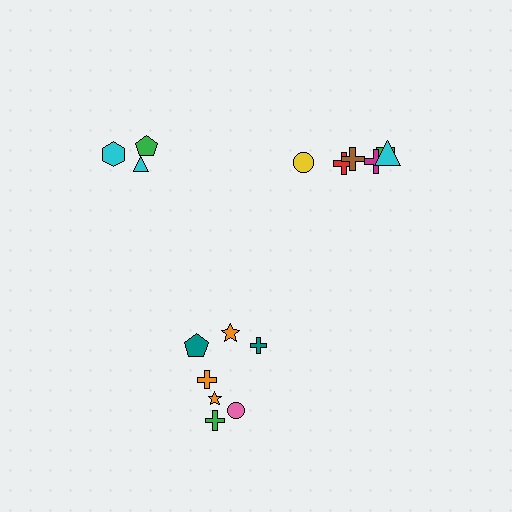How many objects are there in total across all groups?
There are 16 objects.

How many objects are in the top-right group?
There are 6 objects.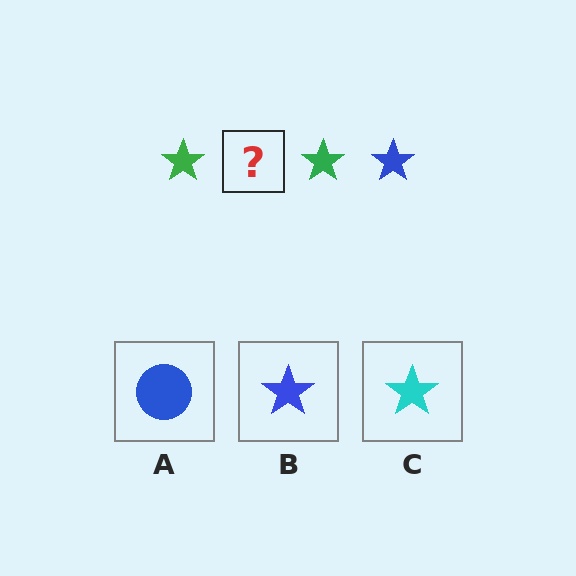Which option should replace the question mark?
Option B.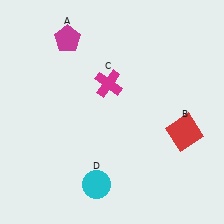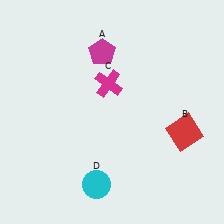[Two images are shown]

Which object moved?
The magenta pentagon (A) moved right.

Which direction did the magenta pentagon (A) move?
The magenta pentagon (A) moved right.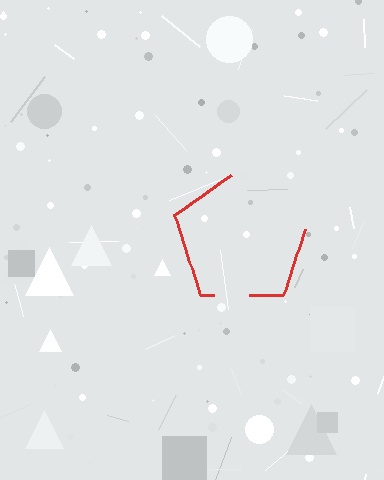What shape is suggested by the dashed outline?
The dashed outline suggests a pentagon.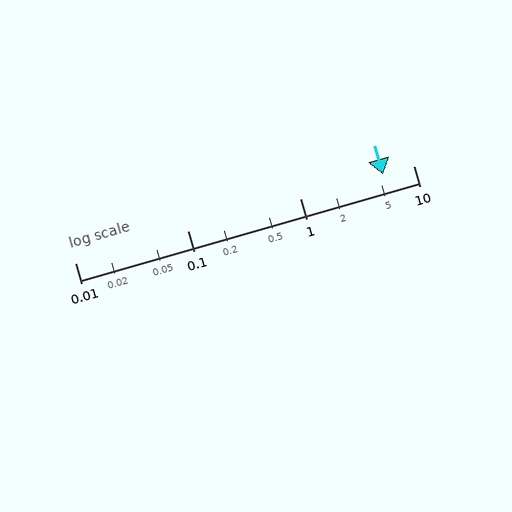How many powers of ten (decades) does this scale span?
The scale spans 3 decades, from 0.01 to 10.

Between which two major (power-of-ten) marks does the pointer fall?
The pointer is between 1 and 10.